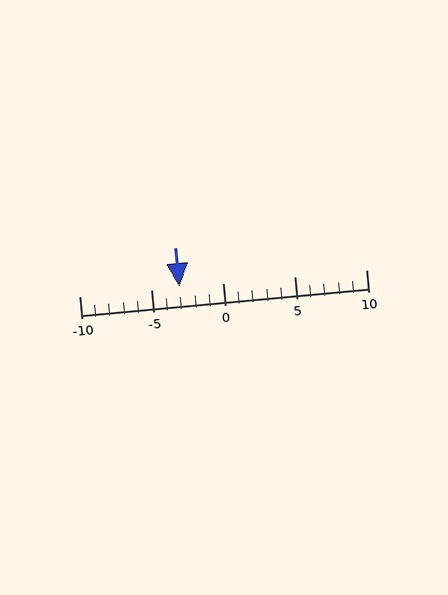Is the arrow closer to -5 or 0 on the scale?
The arrow is closer to -5.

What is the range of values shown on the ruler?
The ruler shows values from -10 to 10.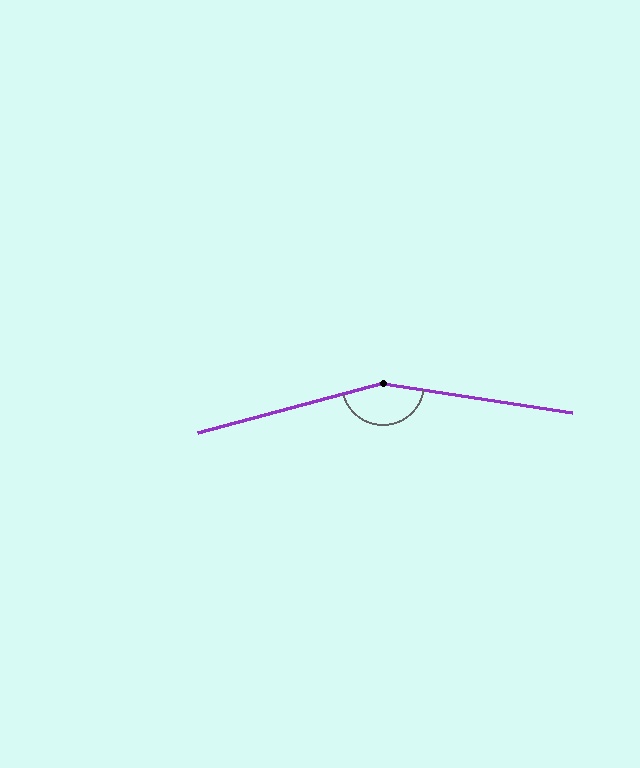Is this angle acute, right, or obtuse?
It is obtuse.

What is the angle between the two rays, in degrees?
Approximately 156 degrees.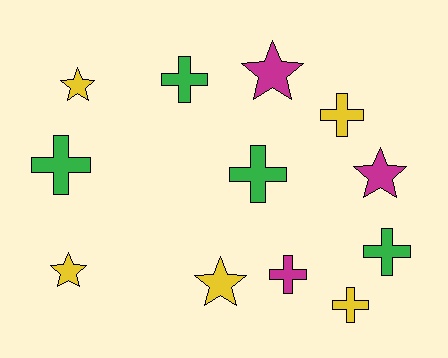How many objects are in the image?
There are 12 objects.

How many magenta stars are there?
There are 2 magenta stars.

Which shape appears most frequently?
Cross, with 7 objects.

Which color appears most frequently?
Yellow, with 5 objects.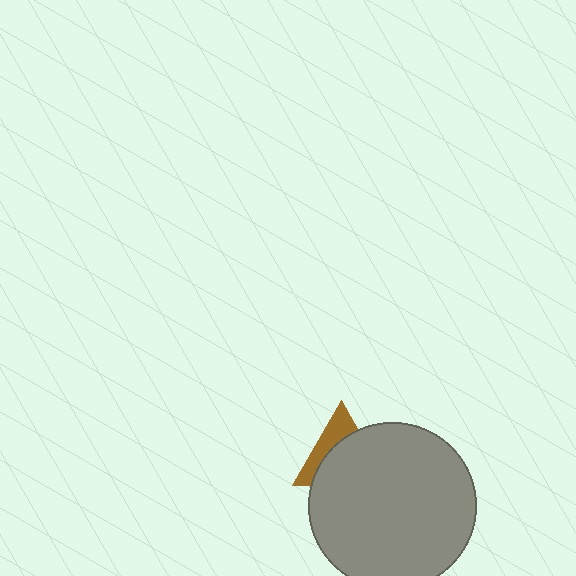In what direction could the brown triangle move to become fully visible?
The brown triangle could move up. That would shift it out from behind the gray circle entirely.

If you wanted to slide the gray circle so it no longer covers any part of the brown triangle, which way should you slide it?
Slide it down — that is the most direct way to separate the two shapes.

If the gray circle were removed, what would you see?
You would see the complete brown triangle.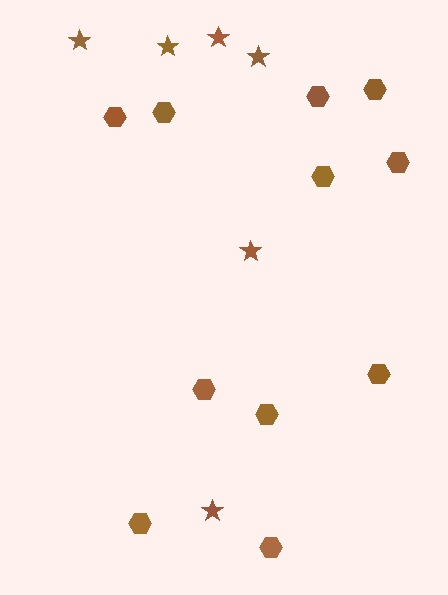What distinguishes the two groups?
There are 2 groups: one group of stars (6) and one group of hexagons (11).